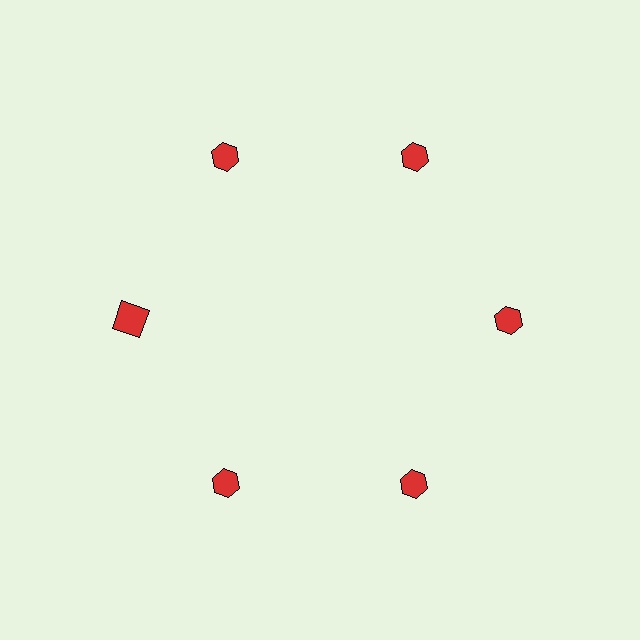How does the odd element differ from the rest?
It has a different shape: square instead of hexagon.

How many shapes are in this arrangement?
There are 6 shapes arranged in a ring pattern.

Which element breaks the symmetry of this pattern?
The red square at roughly the 9 o'clock position breaks the symmetry. All other shapes are red hexagons.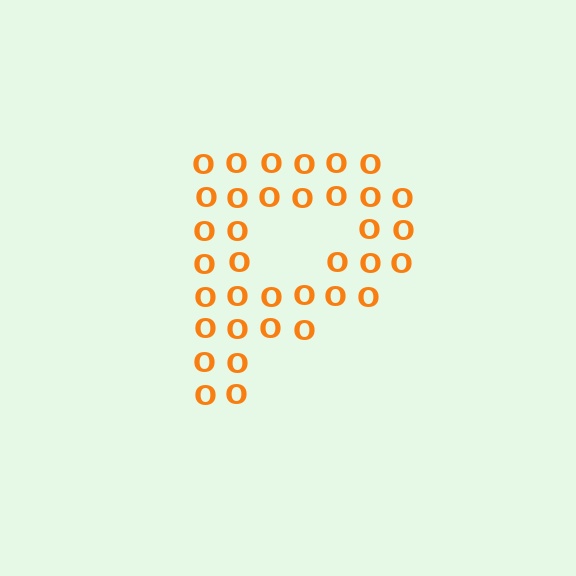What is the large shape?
The large shape is the letter P.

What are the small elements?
The small elements are letter O's.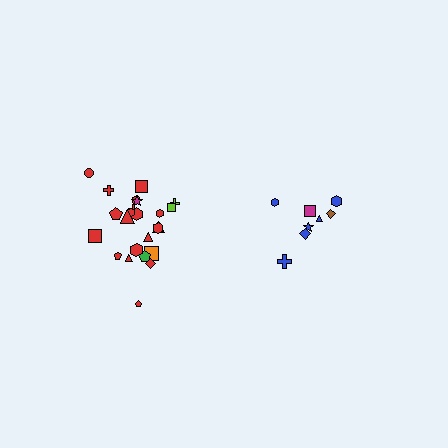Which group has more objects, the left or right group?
The left group.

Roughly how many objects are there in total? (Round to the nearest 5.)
Roughly 35 objects in total.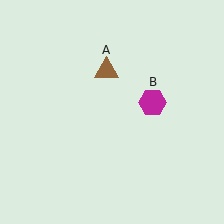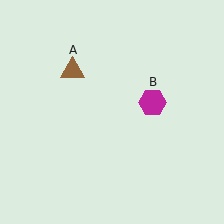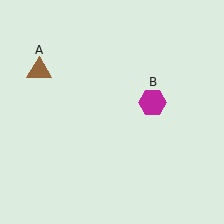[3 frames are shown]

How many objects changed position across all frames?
1 object changed position: brown triangle (object A).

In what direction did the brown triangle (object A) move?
The brown triangle (object A) moved left.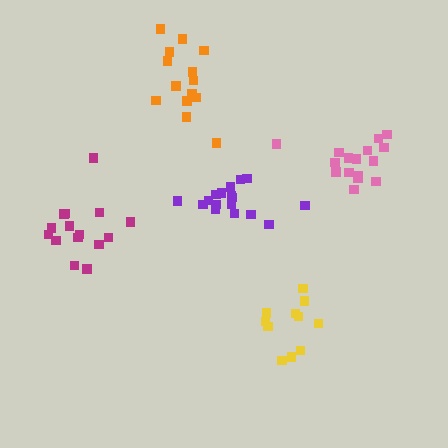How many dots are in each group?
Group 1: 17 dots, Group 2: 17 dots, Group 3: 11 dots, Group 4: 14 dots, Group 5: 15 dots (74 total).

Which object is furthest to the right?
The pink cluster is rightmost.